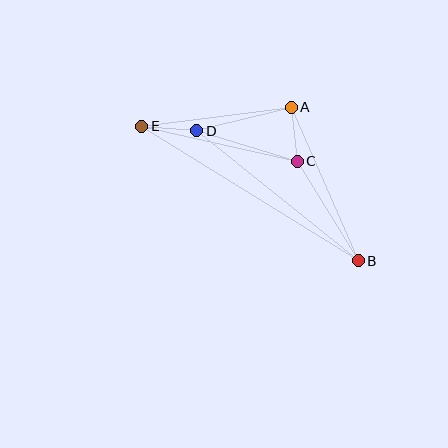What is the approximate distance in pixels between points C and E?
The distance between C and E is approximately 159 pixels.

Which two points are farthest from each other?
Points B and E are farthest from each other.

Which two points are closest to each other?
Points A and C are closest to each other.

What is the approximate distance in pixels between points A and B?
The distance between A and B is approximately 168 pixels.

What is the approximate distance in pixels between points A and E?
The distance between A and E is approximately 151 pixels.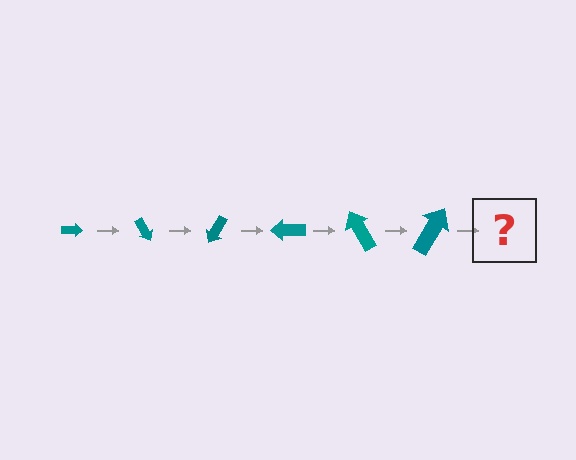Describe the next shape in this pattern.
It should be an arrow, larger than the previous one and rotated 360 degrees from the start.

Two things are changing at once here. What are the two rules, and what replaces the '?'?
The two rules are that the arrow grows larger each step and it rotates 60 degrees each step. The '?' should be an arrow, larger than the previous one and rotated 360 degrees from the start.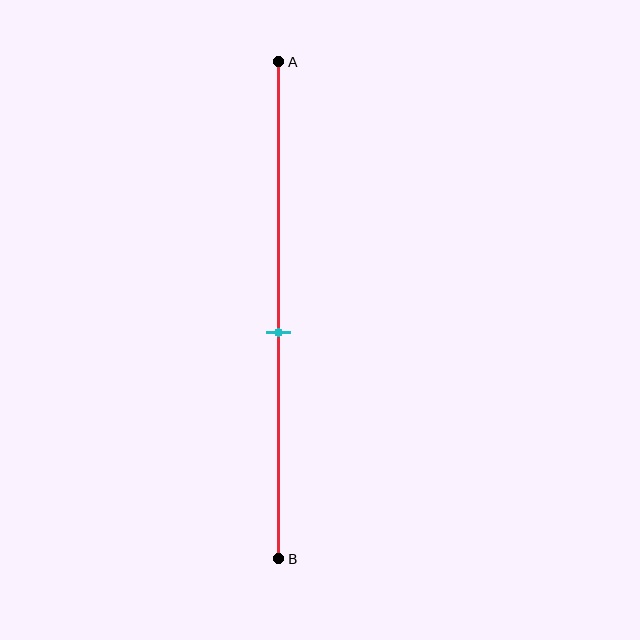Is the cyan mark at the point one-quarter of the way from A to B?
No, the mark is at about 55% from A, not at the 25% one-quarter point.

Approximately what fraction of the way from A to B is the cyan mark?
The cyan mark is approximately 55% of the way from A to B.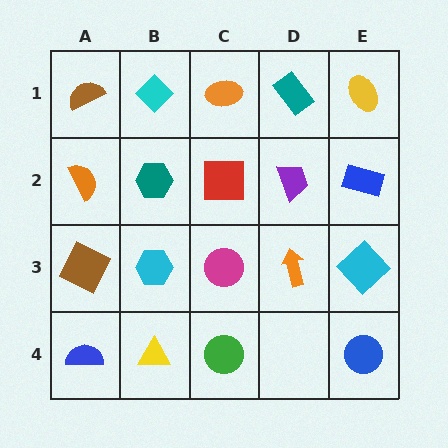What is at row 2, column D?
A purple trapezoid.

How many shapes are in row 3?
5 shapes.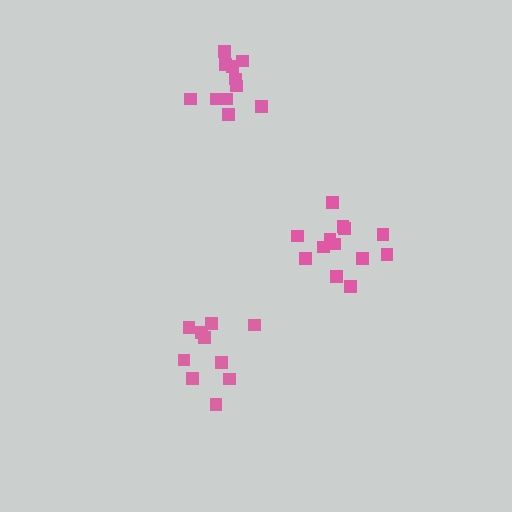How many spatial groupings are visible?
There are 3 spatial groupings.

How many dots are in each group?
Group 1: 13 dots, Group 2: 11 dots, Group 3: 10 dots (34 total).